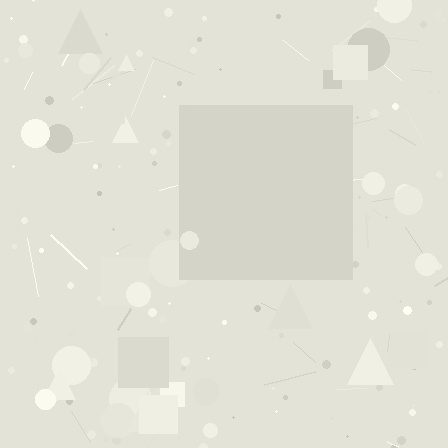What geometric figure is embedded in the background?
A square is embedded in the background.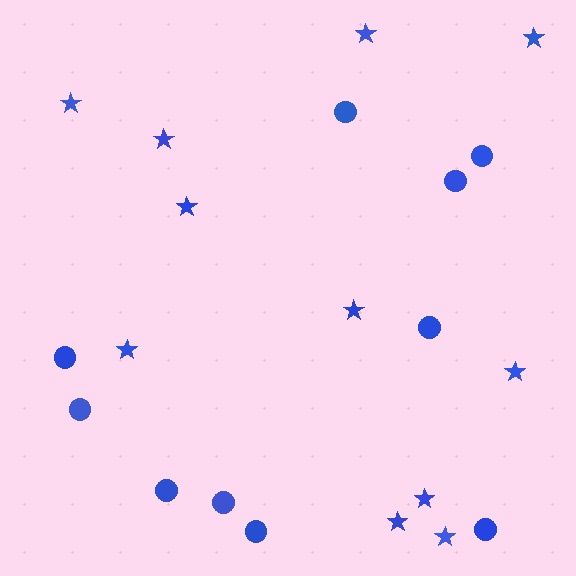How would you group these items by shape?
There are 2 groups: one group of circles (10) and one group of stars (11).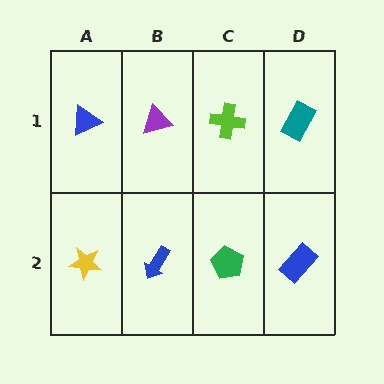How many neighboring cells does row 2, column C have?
3.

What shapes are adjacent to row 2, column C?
A lime cross (row 1, column C), a blue arrow (row 2, column B), a blue rectangle (row 2, column D).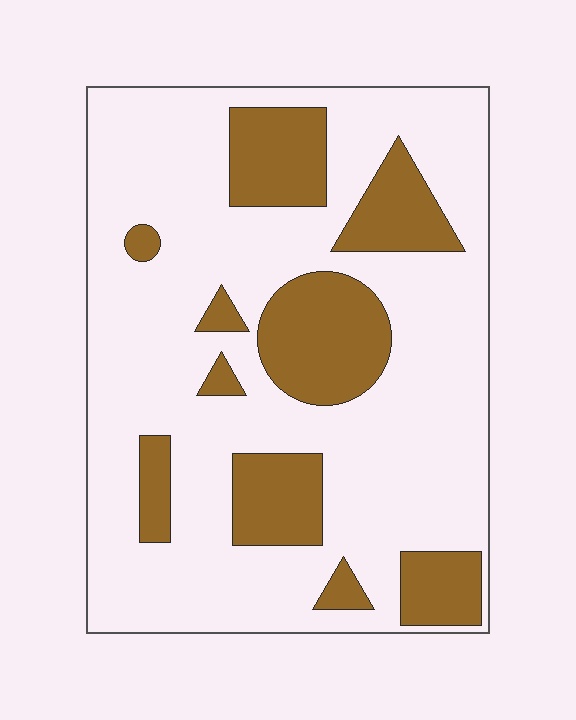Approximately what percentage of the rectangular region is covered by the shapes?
Approximately 25%.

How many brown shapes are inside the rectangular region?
10.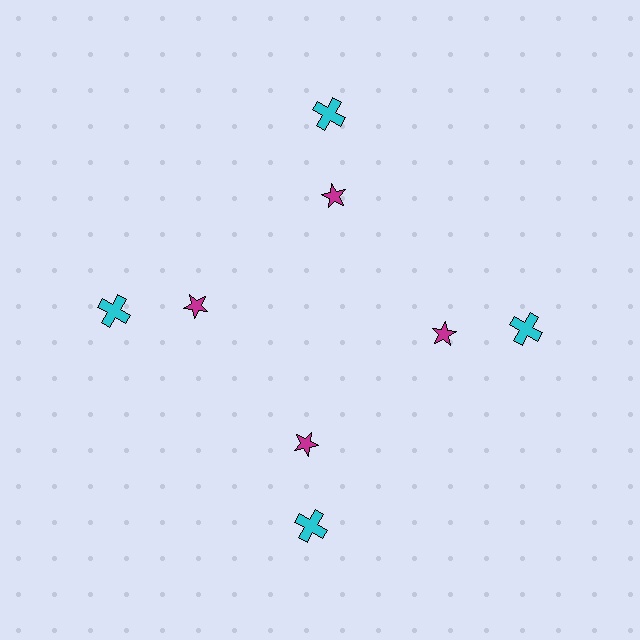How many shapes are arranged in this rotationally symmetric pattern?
There are 8 shapes, arranged in 4 groups of 2.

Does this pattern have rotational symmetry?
Yes, this pattern has 4-fold rotational symmetry. It looks the same after rotating 90 degrees around the center.